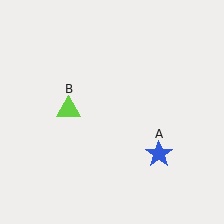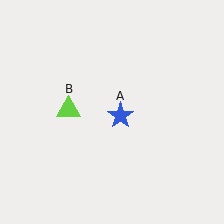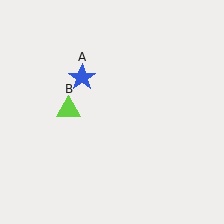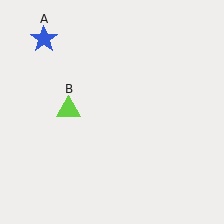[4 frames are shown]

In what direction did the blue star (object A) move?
The blue star (object A) moved up and to the left.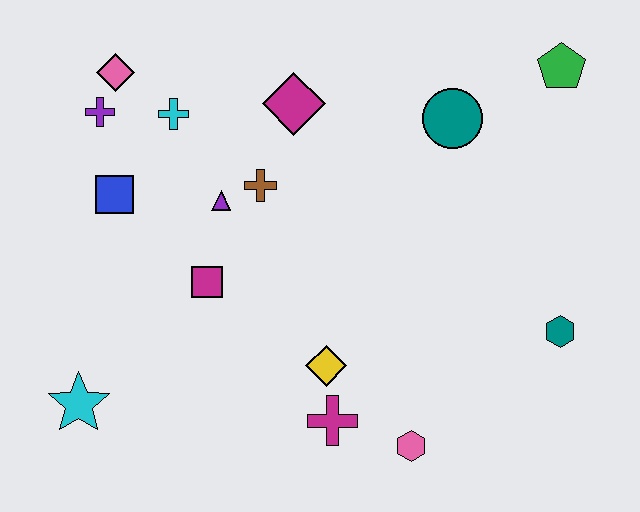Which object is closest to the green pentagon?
The teal circle is closest to the green pentagon.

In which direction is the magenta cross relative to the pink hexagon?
The magenta cross is to the left of the pink hexagon.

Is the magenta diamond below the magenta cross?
No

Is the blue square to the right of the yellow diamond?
No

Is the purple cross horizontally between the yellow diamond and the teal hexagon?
No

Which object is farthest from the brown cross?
The teal hexagon is farthest from the brown cross.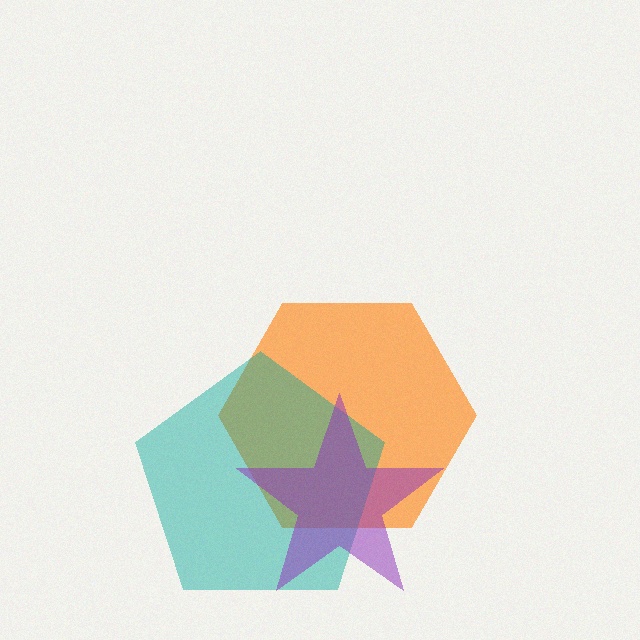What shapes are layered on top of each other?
The layered shapes are: an orange hexagon, a teal pentagon, a purple star.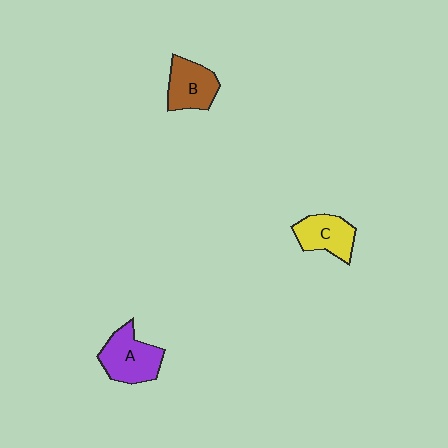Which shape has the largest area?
Shape A (purple).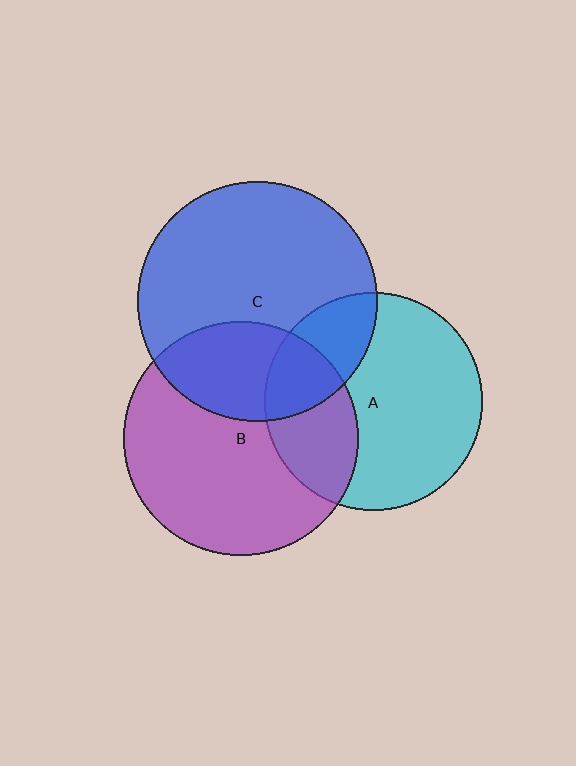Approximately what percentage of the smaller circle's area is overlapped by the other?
Approximately 25%.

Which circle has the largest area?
Circle C (blue).